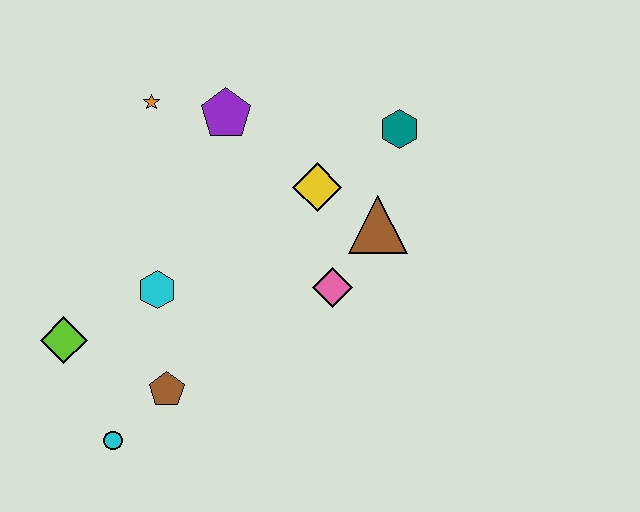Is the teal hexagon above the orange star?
No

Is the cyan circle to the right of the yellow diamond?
No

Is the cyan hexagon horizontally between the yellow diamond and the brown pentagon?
No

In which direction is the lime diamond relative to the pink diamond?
The lime diamond is to the left of the pink diamond.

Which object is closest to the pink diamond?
The brown triangle is closest to the pink diamond.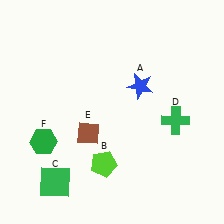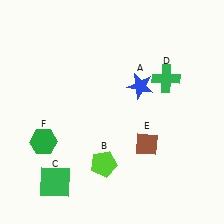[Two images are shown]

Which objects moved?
The objects that moved are: the green cross (D), the brown diamond (E).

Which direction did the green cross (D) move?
The green cross (D) moved up.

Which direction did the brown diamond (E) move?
The brown diamond (E) moved right.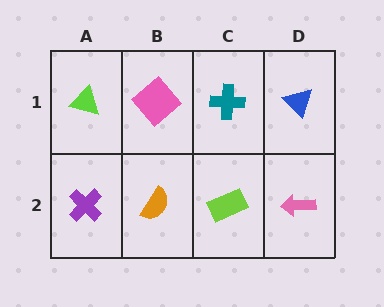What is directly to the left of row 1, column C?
A pink diamond.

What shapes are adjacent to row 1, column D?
A pink arrow (row 2, column D), a teal cross (row 1, column C).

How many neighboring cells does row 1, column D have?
2.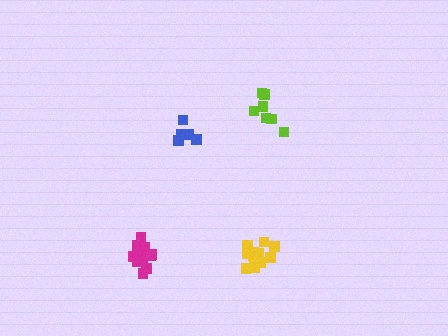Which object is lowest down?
The yellow cluster is bottommost.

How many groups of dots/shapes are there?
There are 4 groups.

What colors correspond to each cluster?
The clusters are colored: magenta, blue, yellow, lime.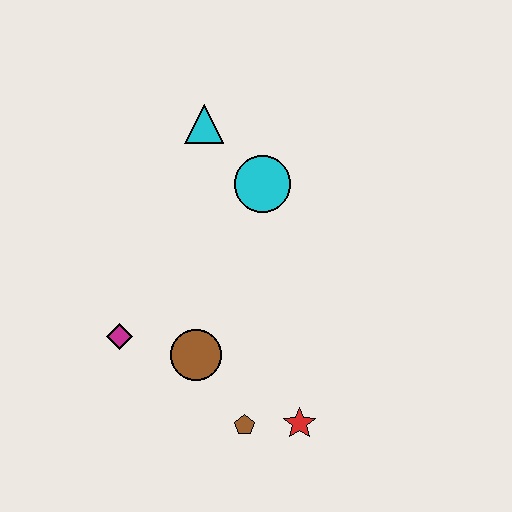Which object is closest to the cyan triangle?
The cyan circle is closest to the cyan triangle.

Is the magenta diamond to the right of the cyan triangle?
No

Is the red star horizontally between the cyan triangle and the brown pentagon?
No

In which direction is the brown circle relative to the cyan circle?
The brown circle is below the cyan circle.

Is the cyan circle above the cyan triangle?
No